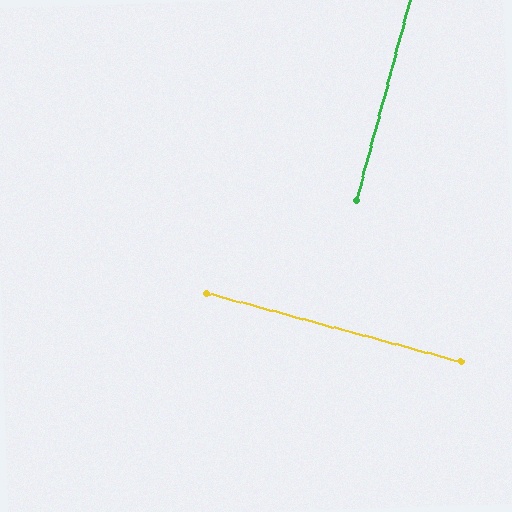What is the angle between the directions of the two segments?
Approximately 90 degrees.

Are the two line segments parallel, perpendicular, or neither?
Perpendicular — they meet at approximately 90°.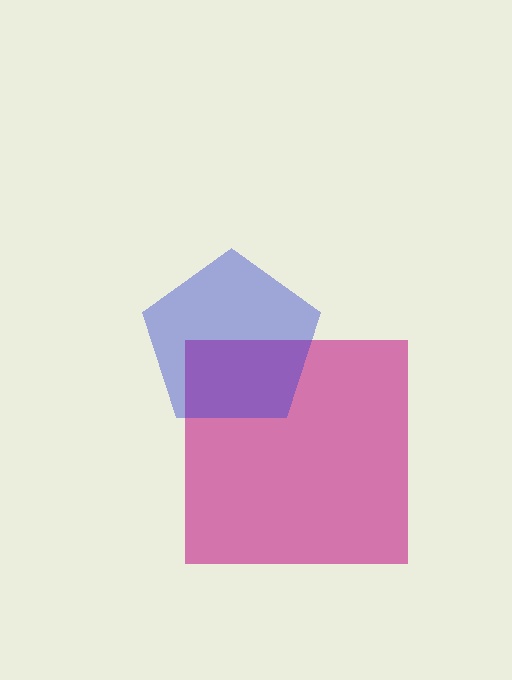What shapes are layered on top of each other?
The layered shapes are: a magenta square, a blue pentagon.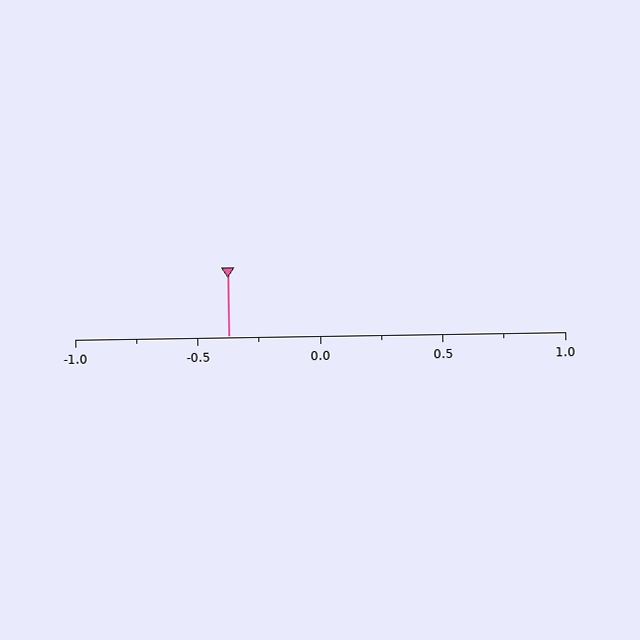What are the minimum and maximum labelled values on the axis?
The axis runs from -1.0 to 1.0.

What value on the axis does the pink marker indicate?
The marker indicates approximately -0.38.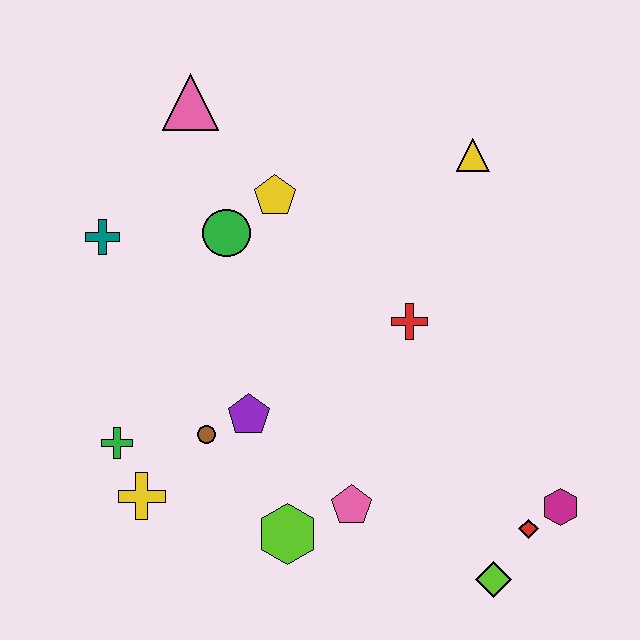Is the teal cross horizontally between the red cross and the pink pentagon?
No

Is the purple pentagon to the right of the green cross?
Yes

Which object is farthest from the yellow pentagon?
The lime diamond is farthest from the yellow pentagon.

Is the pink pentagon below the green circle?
Yes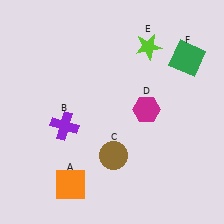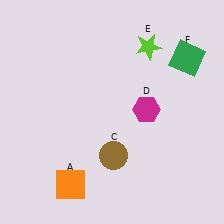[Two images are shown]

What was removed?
The purple cross (B) was removed in Image 2.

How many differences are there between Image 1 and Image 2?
There is 1 difference between the two images.